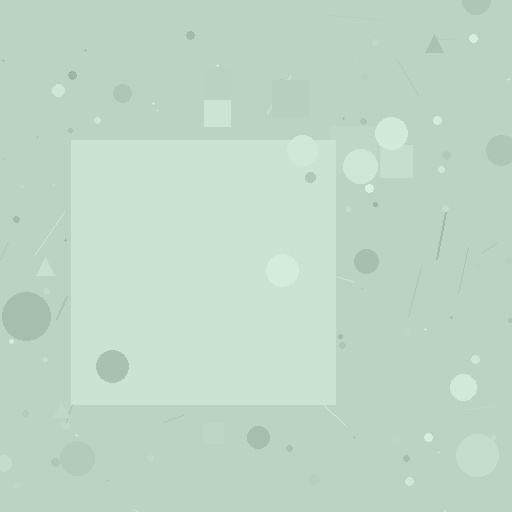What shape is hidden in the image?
A square is hidden in the image.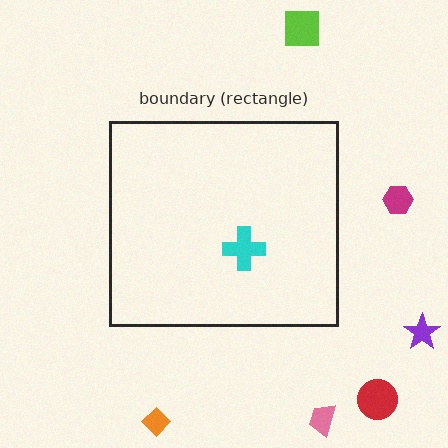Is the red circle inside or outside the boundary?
Outside.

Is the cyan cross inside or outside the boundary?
Inside.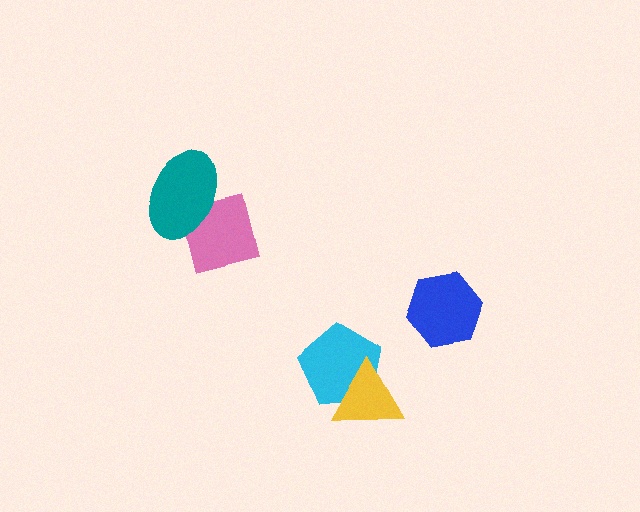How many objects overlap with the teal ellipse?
1 object overlaps with the teal ellipse.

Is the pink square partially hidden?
Yes, it is partially covered by another shape.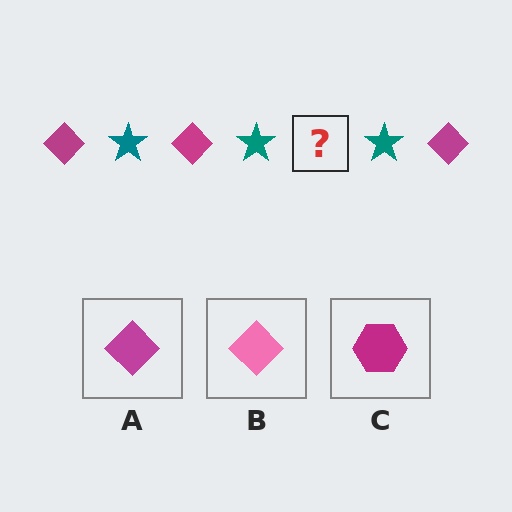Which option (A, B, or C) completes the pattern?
A.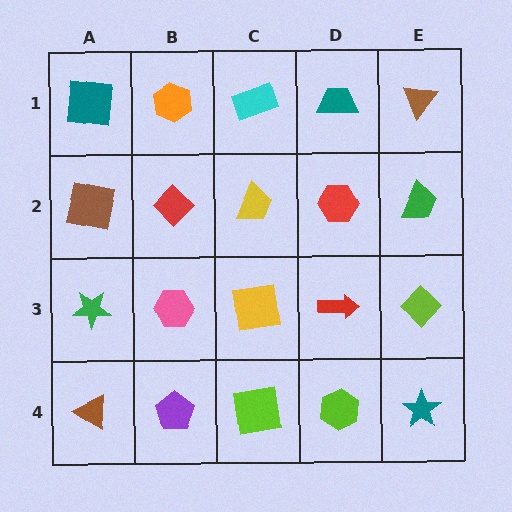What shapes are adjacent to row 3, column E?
A green trapezoid (row 2, column E), a teal star (row 4, column E), a red arrow (row 3, column D).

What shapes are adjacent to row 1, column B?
A red diamond (row 2, column B), a teal square (row 1, column A), a cyan rectangle (row 1, column C).